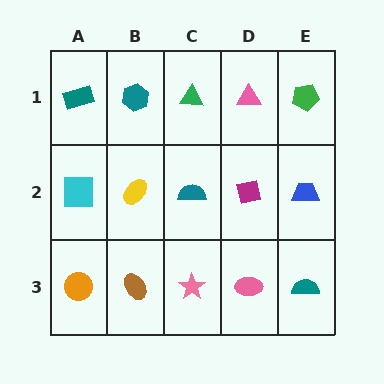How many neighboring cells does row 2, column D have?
4.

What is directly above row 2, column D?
A pink triangle.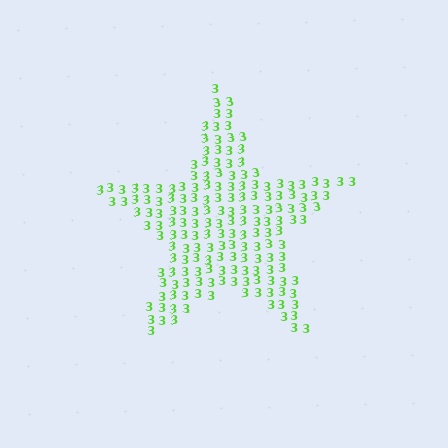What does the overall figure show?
The overall figure shows a star.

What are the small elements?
The small elements are digit 3's.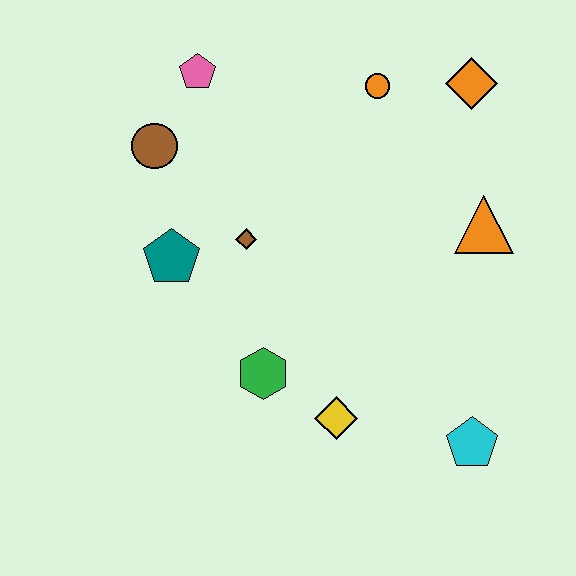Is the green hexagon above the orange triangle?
No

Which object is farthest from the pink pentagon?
The cyan pentagon is farthest from the pink pentagon.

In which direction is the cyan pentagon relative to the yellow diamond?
The cyan pentagon is to the right of the yellow diamond.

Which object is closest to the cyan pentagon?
The yellow diamond is closest to the cyan pentagon.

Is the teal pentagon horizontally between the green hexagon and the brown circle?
Yes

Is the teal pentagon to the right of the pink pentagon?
No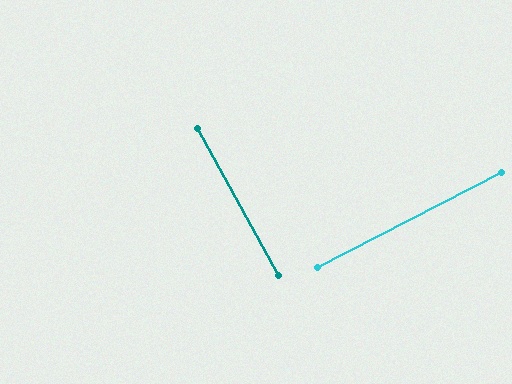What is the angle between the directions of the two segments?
Approximately 88 degrees.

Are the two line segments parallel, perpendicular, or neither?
Perpendicular — they meet at approximately 88°.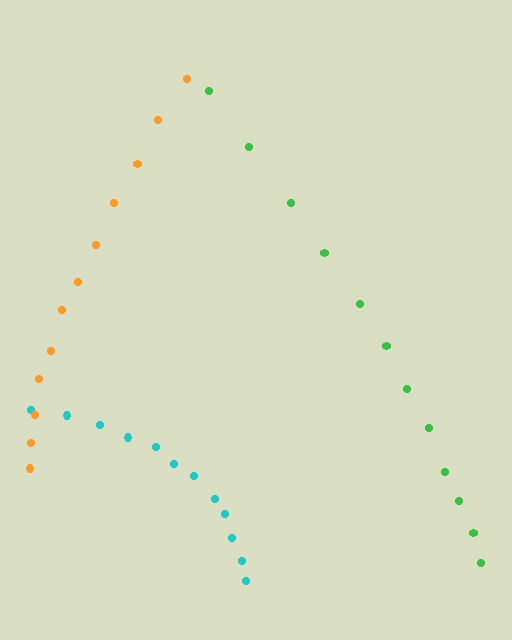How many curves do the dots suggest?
There are 3 distinct paths.